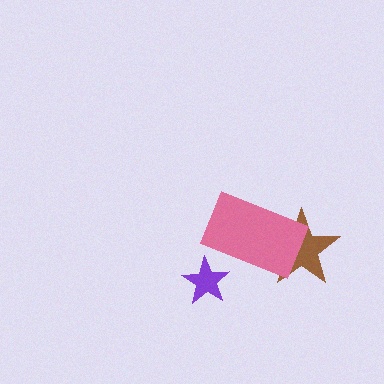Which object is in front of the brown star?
The pink rectangle is in front of the brown star.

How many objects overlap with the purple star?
0 objects overlap with the purple star.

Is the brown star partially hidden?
Yes, it is partially covered by another shape.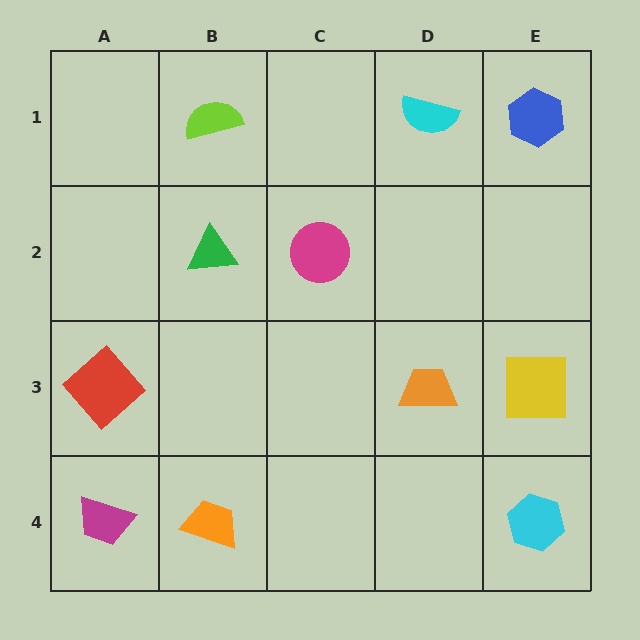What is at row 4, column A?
A magenta trapezoid.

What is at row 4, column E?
A cyan hexagon.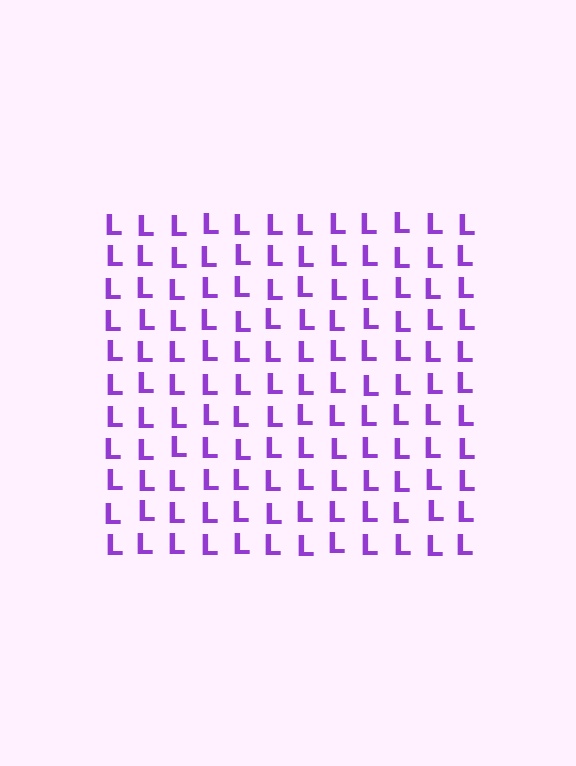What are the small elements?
The small elements are letter L's.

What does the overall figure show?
The overall figure shows a square.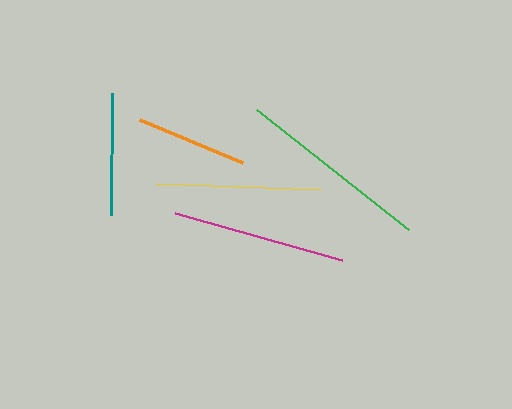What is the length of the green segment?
The green segment is approximately 193 pixels long.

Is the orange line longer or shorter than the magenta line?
The magenta line is longer than the orange line.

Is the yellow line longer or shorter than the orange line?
The yellow line is longer than the orange line.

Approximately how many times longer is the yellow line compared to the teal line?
The yellow line is approximately 1.4 times the length of the teal line.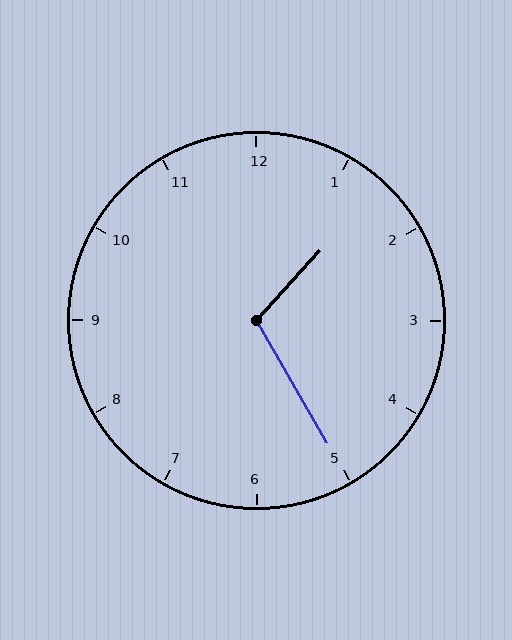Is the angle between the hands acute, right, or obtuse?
It is obtuse.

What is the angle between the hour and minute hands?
Approximately 108 degrees.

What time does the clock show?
1:25.